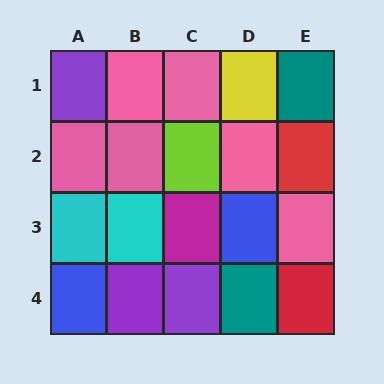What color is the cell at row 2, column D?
Pink.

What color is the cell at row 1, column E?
Teal.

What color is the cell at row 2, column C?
Lime.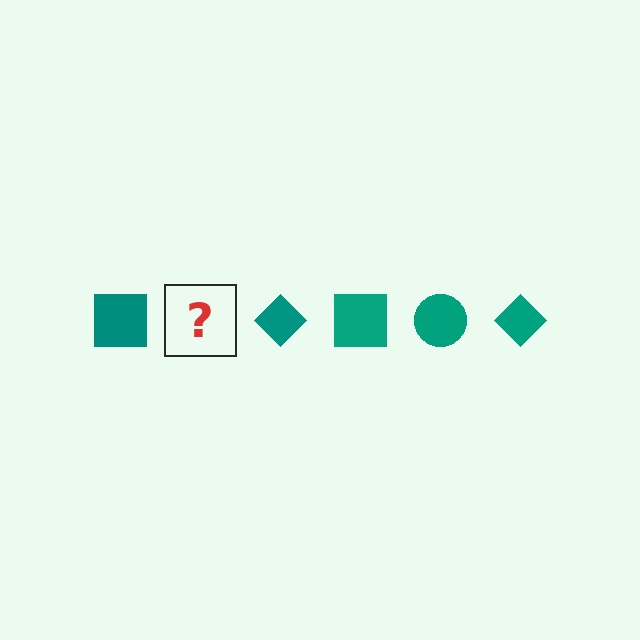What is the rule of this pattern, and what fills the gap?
The rule is that the pattern cycles through square, circle, diamond shapes in teal. The gap should be filled with a teal circle.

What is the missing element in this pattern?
The missing element is a teal circle.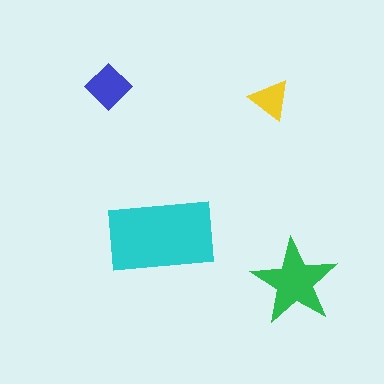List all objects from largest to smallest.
The cyan rectangle, the green star, the blue diamond, the yellow triangle.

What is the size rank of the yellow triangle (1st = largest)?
4th.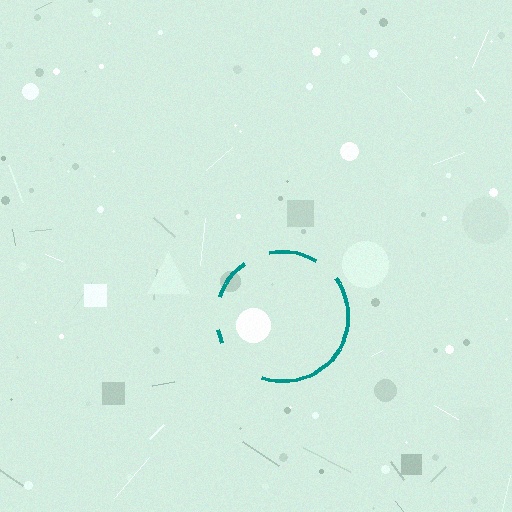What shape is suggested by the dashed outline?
The dashed outline suggests a circle.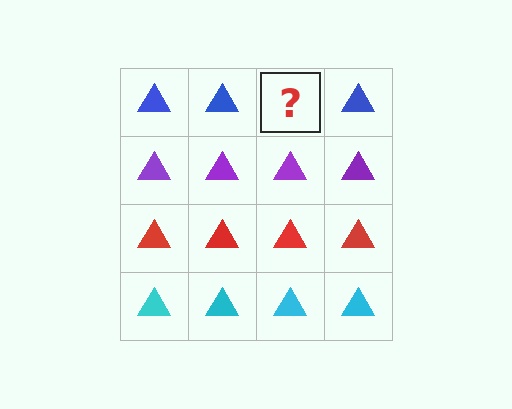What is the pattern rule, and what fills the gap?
The rule is that each row has a consistent color. The gap should be filled with a blue triangle.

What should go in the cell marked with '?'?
The missing cell should contain a blue triangle.